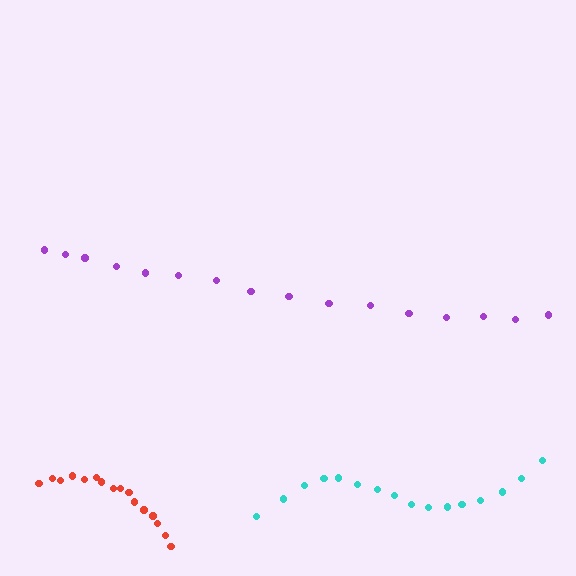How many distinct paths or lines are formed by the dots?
There are 3 distinct paths.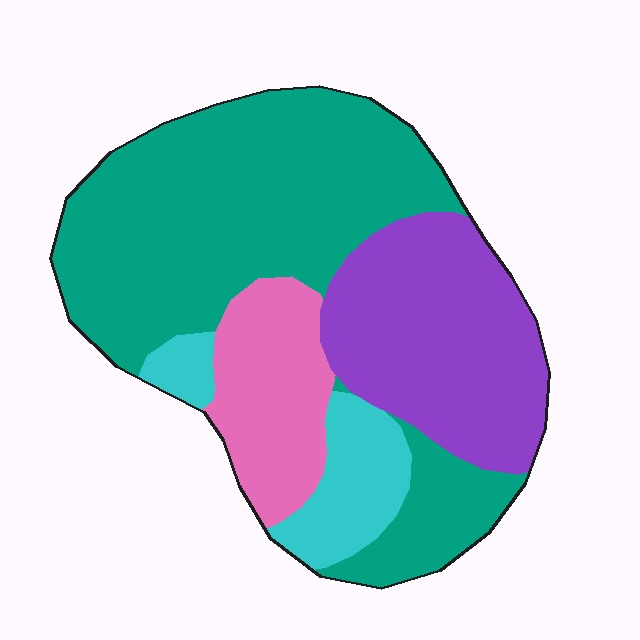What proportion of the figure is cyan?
Cyan covers 11% of the figure.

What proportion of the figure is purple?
Purple covers roughly 25% of the figure.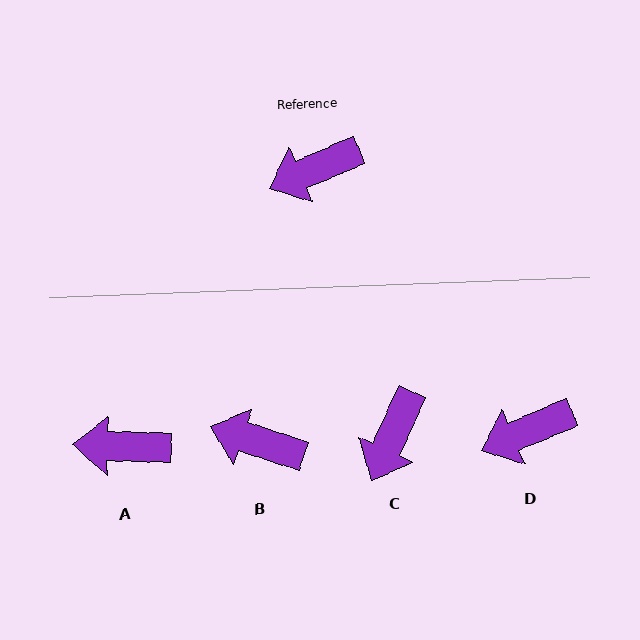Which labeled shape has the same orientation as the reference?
D.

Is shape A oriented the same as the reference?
No, it is off by about 24 degrees.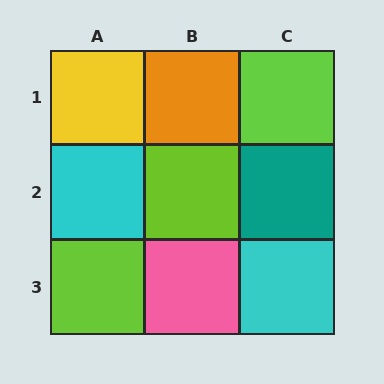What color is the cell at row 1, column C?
Lime.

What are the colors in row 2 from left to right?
Cyan, lime, teal.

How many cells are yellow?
1 cell is yellow.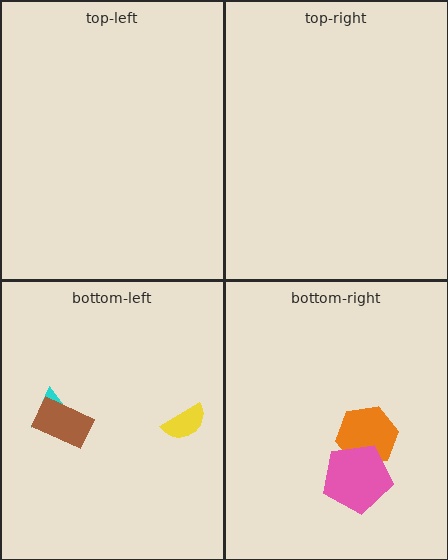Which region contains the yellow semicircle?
The bottom-left region.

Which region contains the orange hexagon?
The bottom-right region.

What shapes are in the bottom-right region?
The orange hexagon, the pink pentagon.